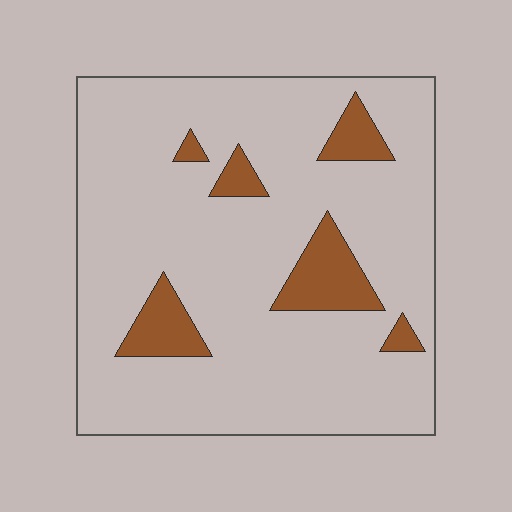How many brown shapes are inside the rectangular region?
6.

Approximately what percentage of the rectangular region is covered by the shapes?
Approximately 15%.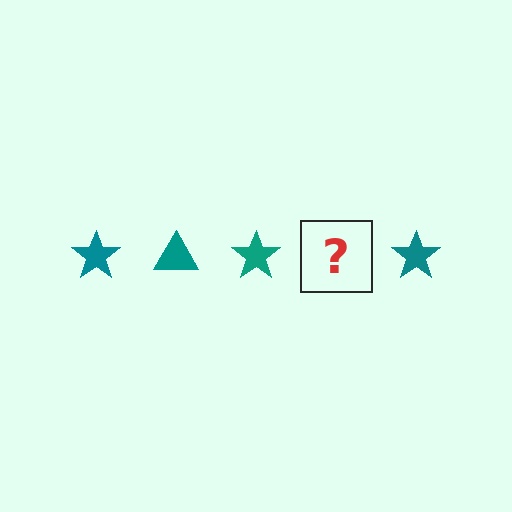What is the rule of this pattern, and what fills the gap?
The rule is that the pattern cycles through star, triangle shapes in teal. The gap should be filled with a teal triangle.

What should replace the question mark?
The question mark should be replaced with a teal triangle.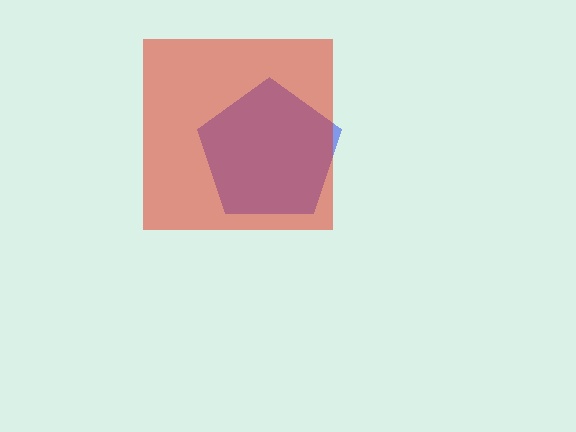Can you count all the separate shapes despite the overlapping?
Yes, there are 2 separate shapes.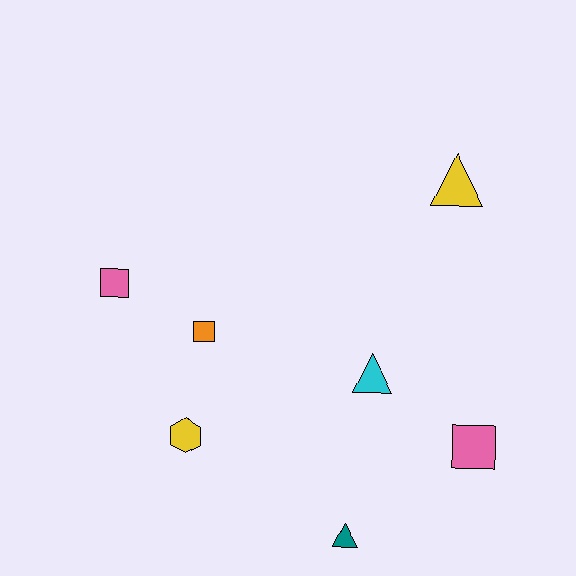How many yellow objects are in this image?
There are 2 yellow objects.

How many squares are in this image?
There are 3 squares.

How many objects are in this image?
There are 7 objects.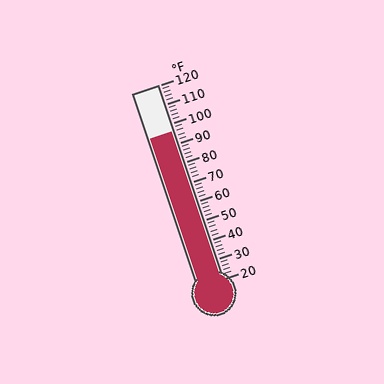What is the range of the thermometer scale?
The thermometer scale ranges from 20°F to 120°F.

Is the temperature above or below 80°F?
The temperature is above 80°F.